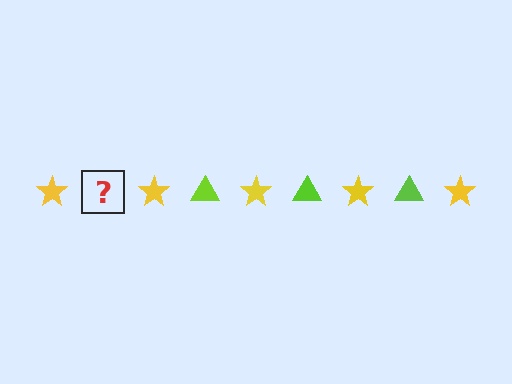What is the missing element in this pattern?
The missing element is a lime triangle.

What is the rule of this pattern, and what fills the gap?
The rule is that the pattern alternates between yellow star and lime triangle. The gap should be filled with a lime triangle.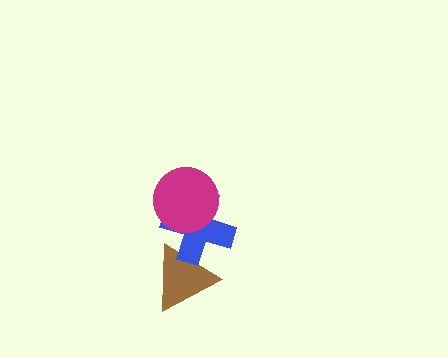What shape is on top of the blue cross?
The magenta circle is on top of the blue cross.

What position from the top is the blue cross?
The blue cross is 2nd from the top.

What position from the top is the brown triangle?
The brown triangle is 3rd from the top.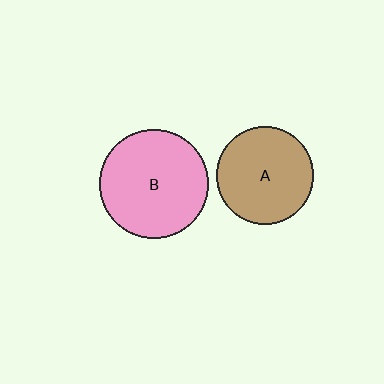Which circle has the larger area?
Circle B (pink).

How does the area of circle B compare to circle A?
Approximately 1.3 times.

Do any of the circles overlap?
No, none of the circles overlap.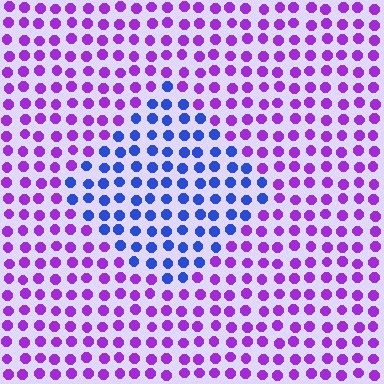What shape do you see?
I see a diamond.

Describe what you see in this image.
The image is filled with small purple elements in a uniform arrangement. A diamond-shaped region is visible where the elements are tinted to a slightly different hue, forming a subtle color boundary.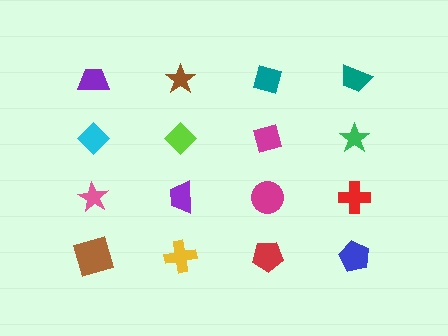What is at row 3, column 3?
A magenta circle.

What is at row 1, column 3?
A teal diamond.